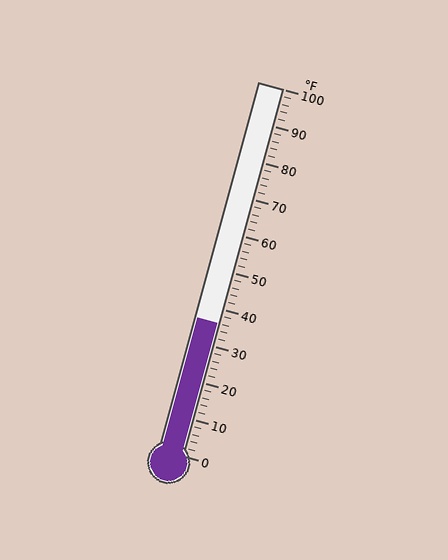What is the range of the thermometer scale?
The thermometer scale ranges from 0°F to 100°F.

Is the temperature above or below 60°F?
The temperature is below 60°F.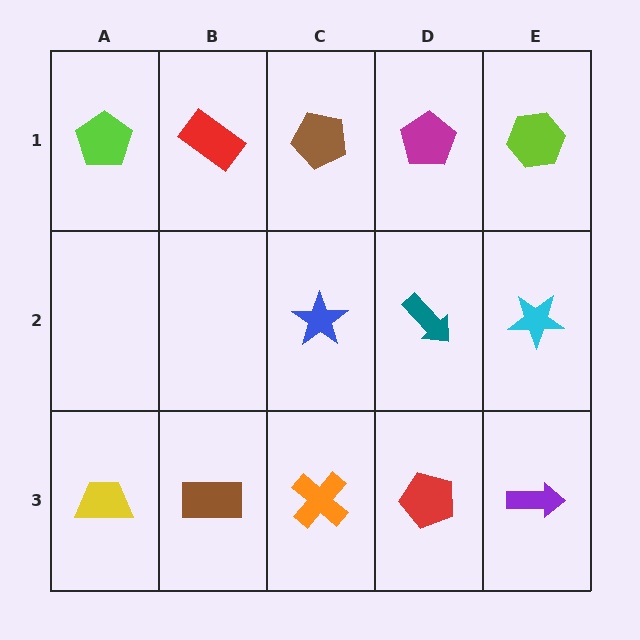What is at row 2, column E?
A cyan star.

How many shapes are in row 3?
5 shapes.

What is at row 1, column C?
A brown pentagon.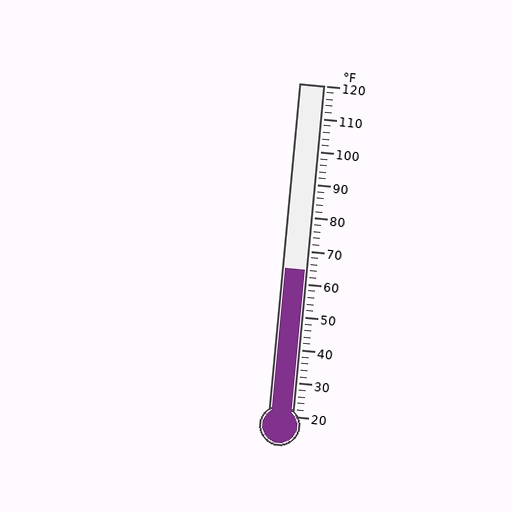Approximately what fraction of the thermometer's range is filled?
The thermometer is filled to approximately 45% of its range.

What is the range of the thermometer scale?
The thermometer scale ranges from 20°F to 120°F.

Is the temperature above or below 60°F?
The temperature is above 60°F.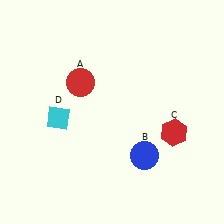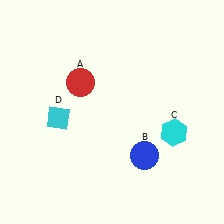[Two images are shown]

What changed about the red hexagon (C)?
In Image 1, C is red. In Image 2, it changed to cyan.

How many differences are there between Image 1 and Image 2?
There is 1 difference between the two images.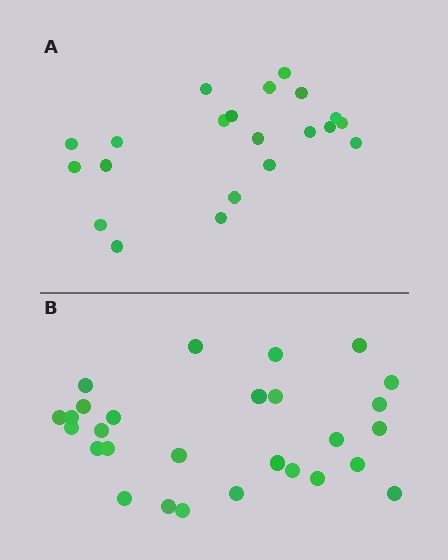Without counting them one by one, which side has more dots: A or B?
Region B (the bottom region) has more dots.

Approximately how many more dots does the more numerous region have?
Region B has roughly 8 or so more dots than region A.